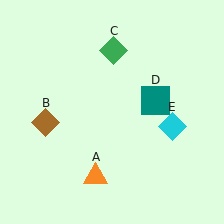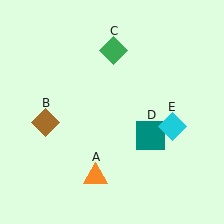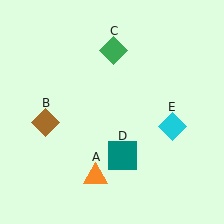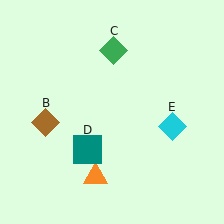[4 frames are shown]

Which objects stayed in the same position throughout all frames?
Orange triangle (object A) and brown diamond (object B) and green diamond (object C) and cyan diamond (object E) remained stationary.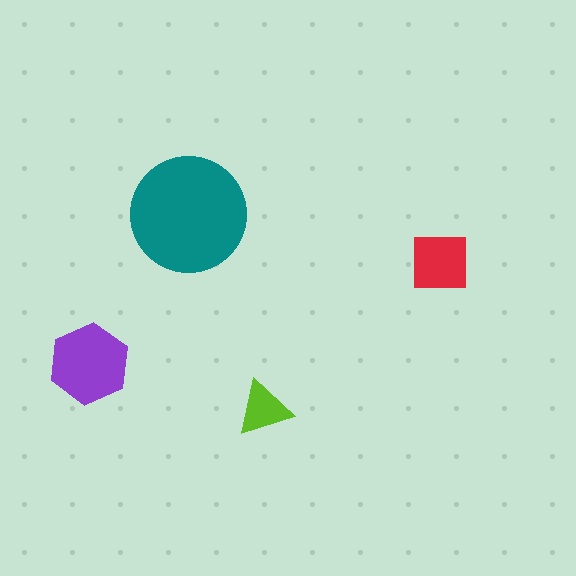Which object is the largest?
The teal circle.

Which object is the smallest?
The lime triangle.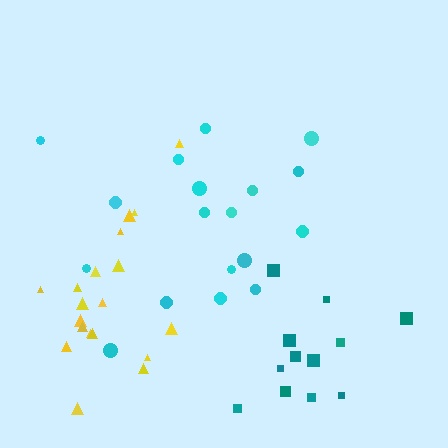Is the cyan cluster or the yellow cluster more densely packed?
Yellow.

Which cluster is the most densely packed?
Yellow.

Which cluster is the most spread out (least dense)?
Cyan.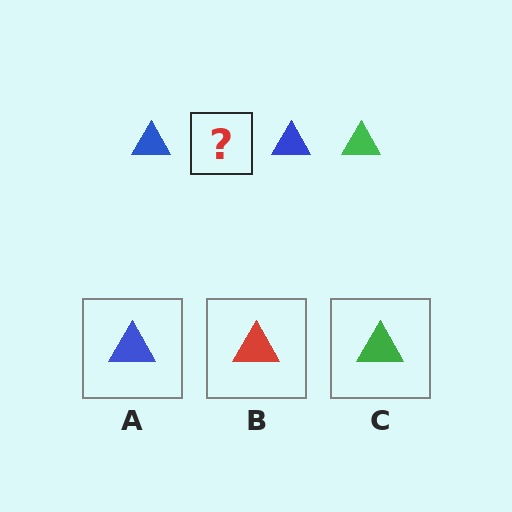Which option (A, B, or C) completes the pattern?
C.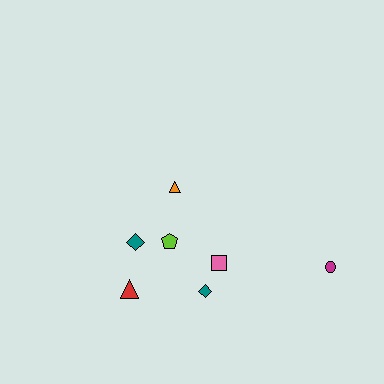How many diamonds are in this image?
There are 2 diamonds.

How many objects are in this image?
There are 7 objects.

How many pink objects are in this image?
There is 1 pink object.